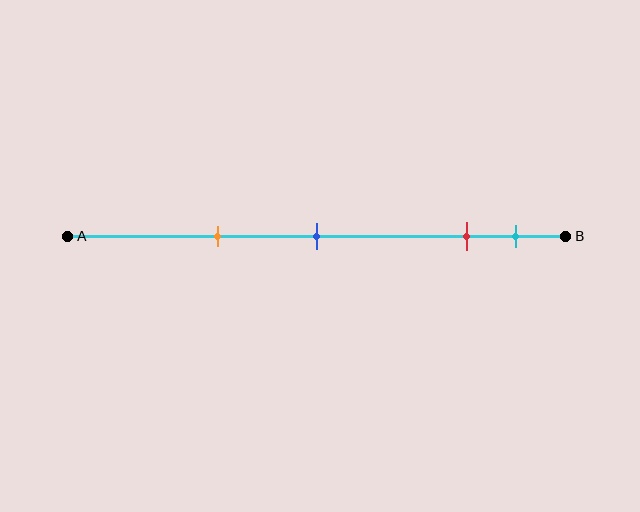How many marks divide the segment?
There are 4 marks dividing the segment.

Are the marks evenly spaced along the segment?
No, the marks are not evenly spaced.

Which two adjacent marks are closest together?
The red and cyan marks are the closest adjacent pair.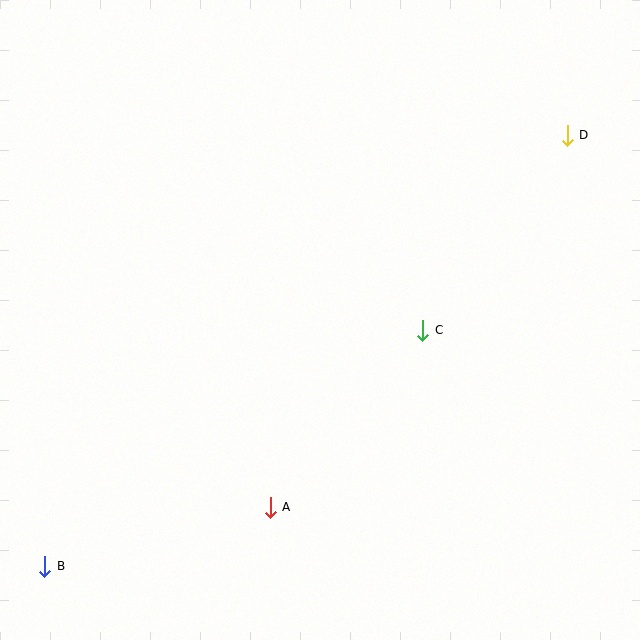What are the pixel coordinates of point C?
Point C is at (423, 331).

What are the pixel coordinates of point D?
Point D is at (567, 135).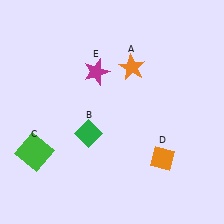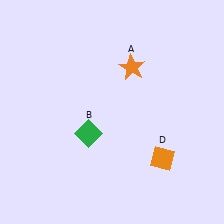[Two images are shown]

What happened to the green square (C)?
The green square (C) was removed in Image 2. It was in the bottom-left area of Image 1.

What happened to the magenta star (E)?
The magenta star (E) was removed in Image 2. It was in the top-left area of Image 1.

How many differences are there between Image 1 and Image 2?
There are 2 differences between the two images.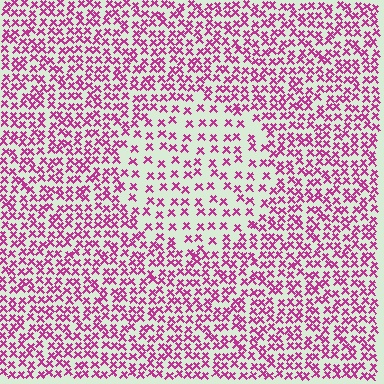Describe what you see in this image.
The image contains small magenta elements arranged at two different densities. A circle-shaped region is visible where the elements are less densely packed than the surrounding area.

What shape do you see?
I see a circle.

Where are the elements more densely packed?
The elements are more densely packed outside the circle boundary.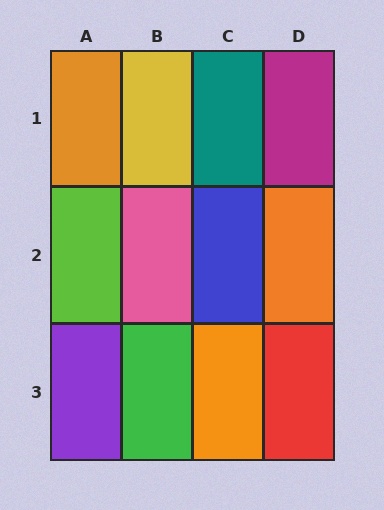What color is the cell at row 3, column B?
Green.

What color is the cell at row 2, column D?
Orange.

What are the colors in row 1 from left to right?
Orange, yellow, teal, magenta.